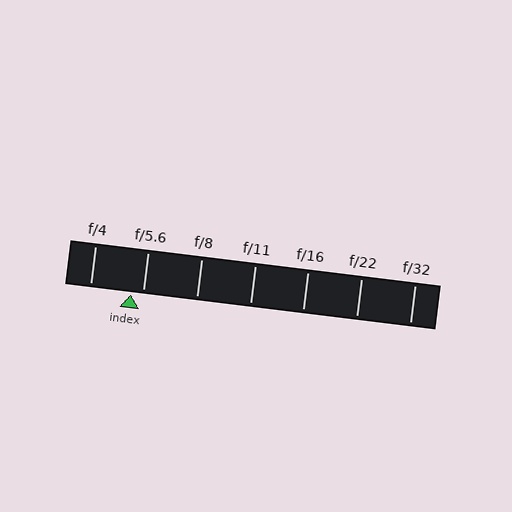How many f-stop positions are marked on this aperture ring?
There are 7 f-stop positions marked.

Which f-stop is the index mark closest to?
The index mark is closest to f/5.6.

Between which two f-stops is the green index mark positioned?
The index mark is between f/4 and f/5.6.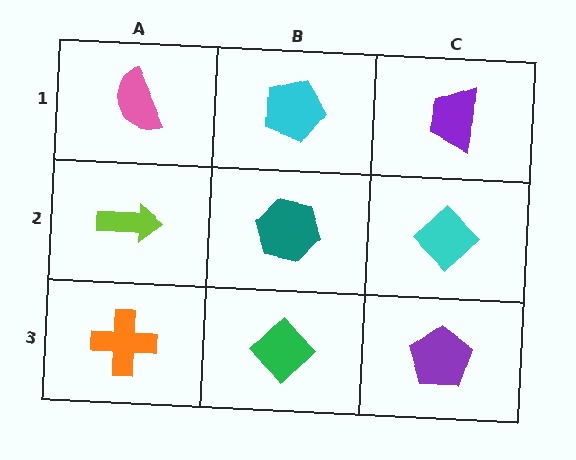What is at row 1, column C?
A purple trapezoid.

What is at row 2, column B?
A teal hexagon.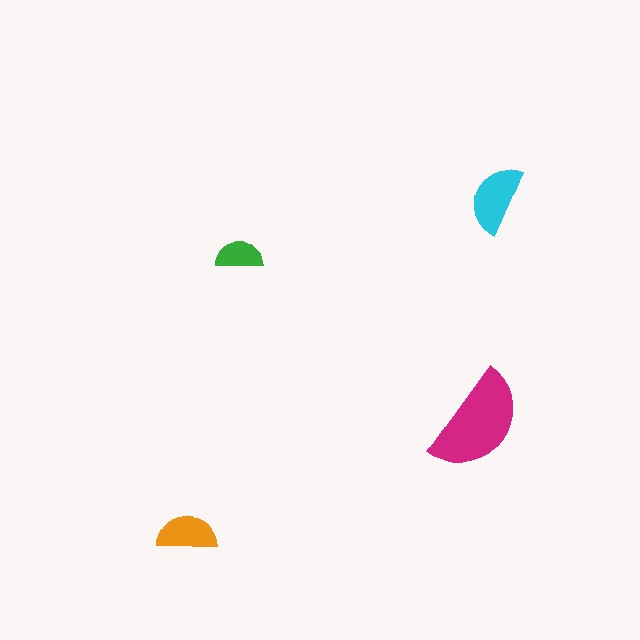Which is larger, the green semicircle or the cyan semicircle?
The cyan one.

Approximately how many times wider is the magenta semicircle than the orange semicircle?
About 2 times wider.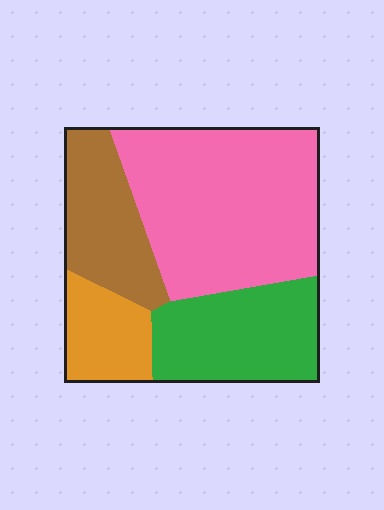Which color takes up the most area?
Pink, at roughly 45%.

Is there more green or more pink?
Pink.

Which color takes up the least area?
Orange, at roughly 15%.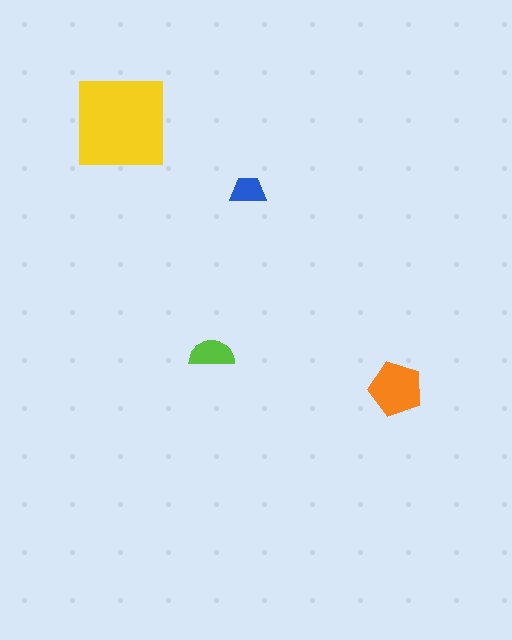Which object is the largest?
The yellow square.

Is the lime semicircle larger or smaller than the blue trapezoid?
Larger.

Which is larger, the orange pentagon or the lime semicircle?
The orange pentagon.